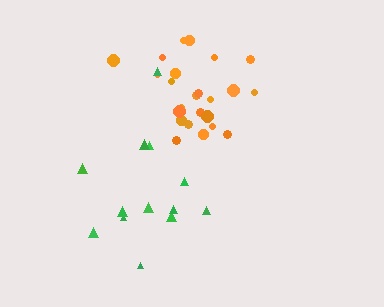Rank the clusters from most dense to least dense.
orange, green.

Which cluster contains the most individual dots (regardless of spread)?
Orange (24).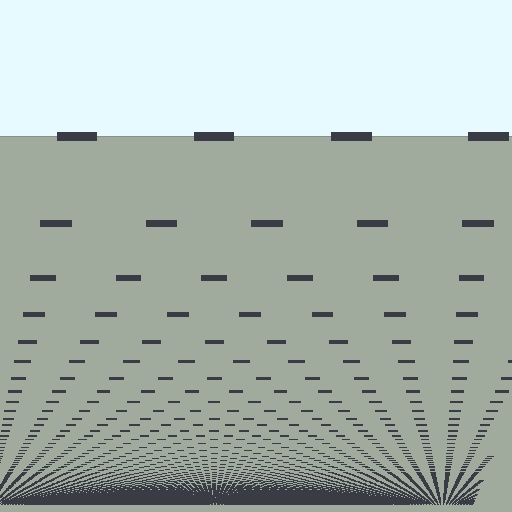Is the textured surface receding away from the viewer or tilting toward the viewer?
The surface appears to tilt toward the viewer. Texture elements get larger and sparser toward the top.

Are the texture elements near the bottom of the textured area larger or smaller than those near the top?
Smaller. The gradient is inverted — elements near the bottom are smaller and denser.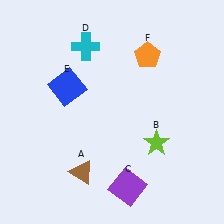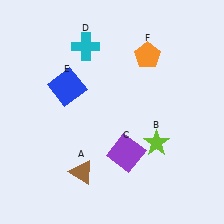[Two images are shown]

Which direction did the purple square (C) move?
The purple square (C) moved up.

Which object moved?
The purple square (C) moved up.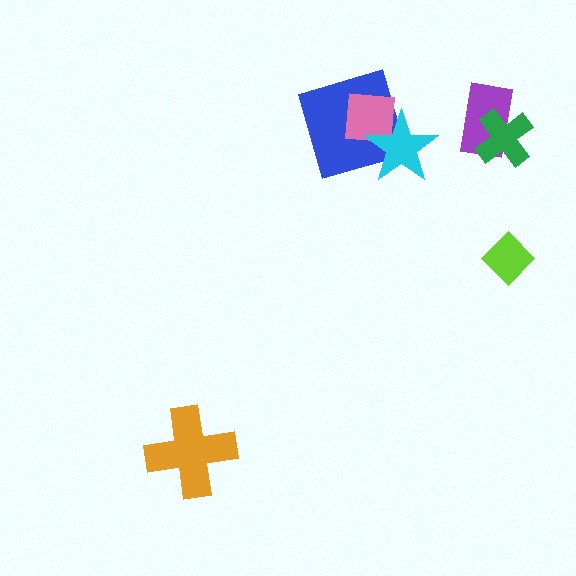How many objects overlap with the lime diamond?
0 objects overlap with the lime diamond.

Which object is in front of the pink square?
The cyan star is in front of the pink square.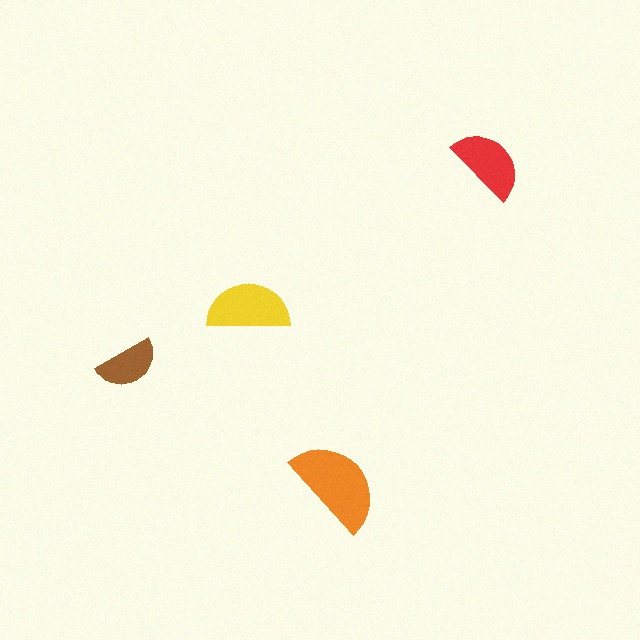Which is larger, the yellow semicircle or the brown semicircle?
The yellow one.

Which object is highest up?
The red semicircle is topmost.